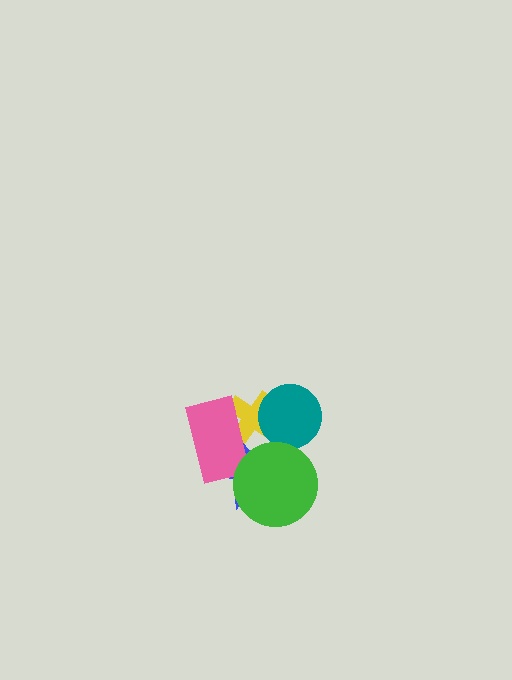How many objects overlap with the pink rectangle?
3 objects overlap with the pink rectangle.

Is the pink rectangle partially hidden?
Yes, it is partially covered by another shape.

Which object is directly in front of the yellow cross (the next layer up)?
The blue star is directly in front of the yellow cross.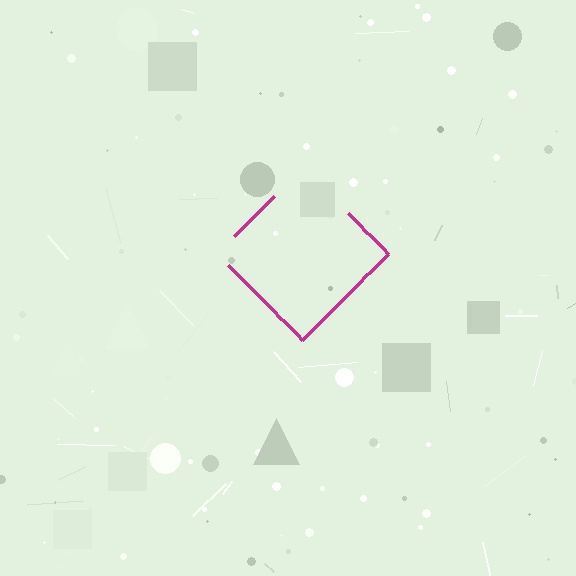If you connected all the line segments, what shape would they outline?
They would outline a diamond.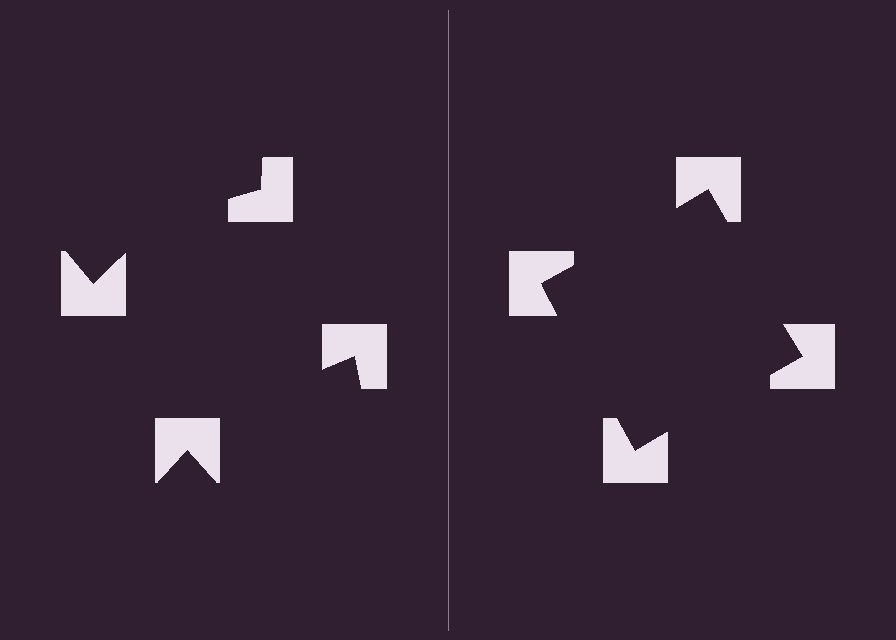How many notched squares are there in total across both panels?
8 — 4 on each side.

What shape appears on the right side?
An illusory square.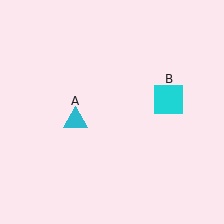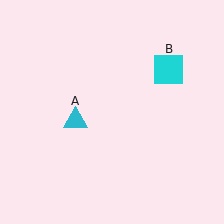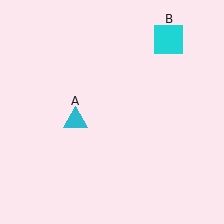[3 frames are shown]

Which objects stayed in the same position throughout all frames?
Cyan triangle (object A) remained stationary.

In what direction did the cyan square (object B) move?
The cyan square (object B) moved up.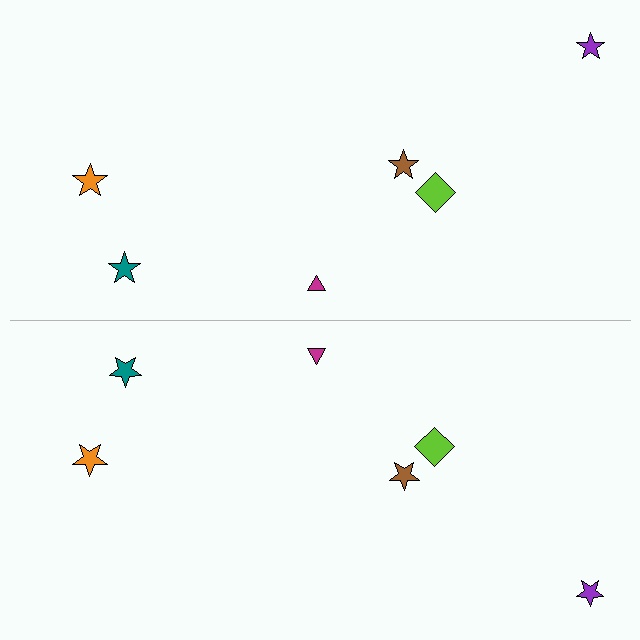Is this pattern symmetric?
Yes, this pattern has bilateral (reflection) symmetry.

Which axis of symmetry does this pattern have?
The pattern has a horizontal axis of symmetry running through the center of the image.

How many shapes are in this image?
There are 12 shapes in this image.